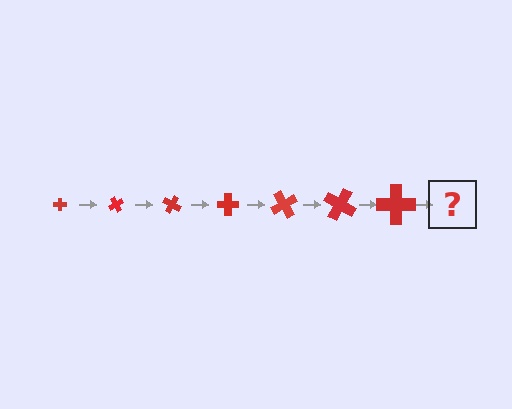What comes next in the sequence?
The next element should be a cross, larger than the previous one and rotated 420 degrees from the start.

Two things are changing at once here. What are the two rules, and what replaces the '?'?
The two rules are that the cross grows larger each step and it rotates 60 degrees each step. The '?' should be a cross, larger than the previous one and rotated 420 degrees from the start.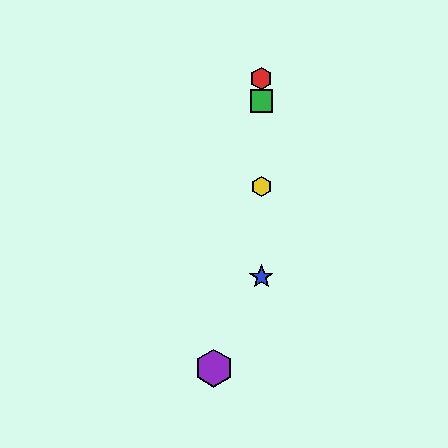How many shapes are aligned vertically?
4 shapes (the red hexagon, the blue star, the green square, the yellow hexagon) are aligned vertically.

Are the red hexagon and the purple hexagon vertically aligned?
No, the red hexagon is at x≈261 and the purple hexagon is at x≈214.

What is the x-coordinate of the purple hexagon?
The purple hexagon is at x≈214.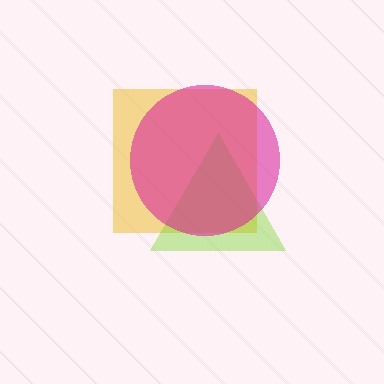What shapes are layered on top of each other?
The layered shapes are: a yellow square, a lime triangle, a magenta circle.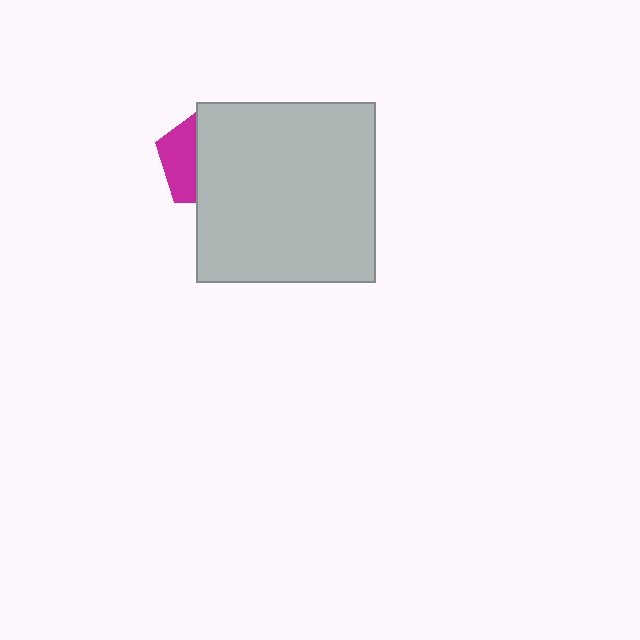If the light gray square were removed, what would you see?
You would see the complete magenta pentagon.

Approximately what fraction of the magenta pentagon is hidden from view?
Roughly 65% of the magenta pentagon is hidden behind the light gray square.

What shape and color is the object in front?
The object in front is a light gray square.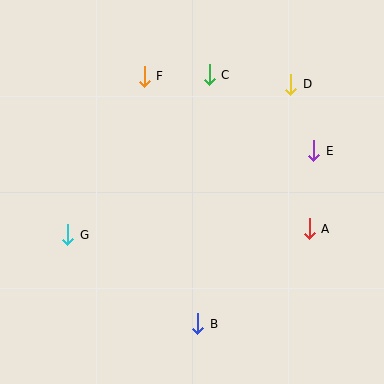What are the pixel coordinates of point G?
Point G is at (68, 235).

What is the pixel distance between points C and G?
The distance between C and G is 214 pixels.